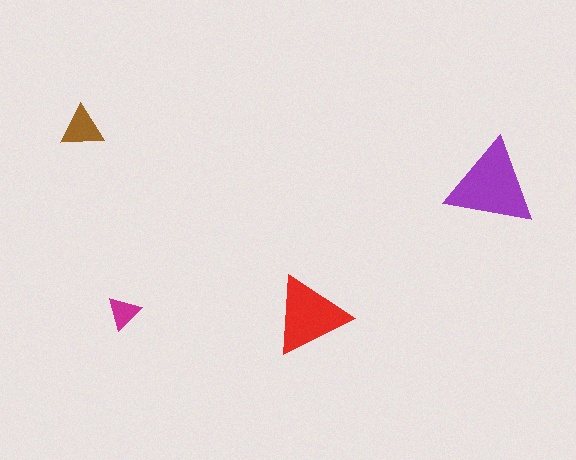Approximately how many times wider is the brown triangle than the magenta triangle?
About 1.5 times wider.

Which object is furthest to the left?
The brown triangle is leftmost.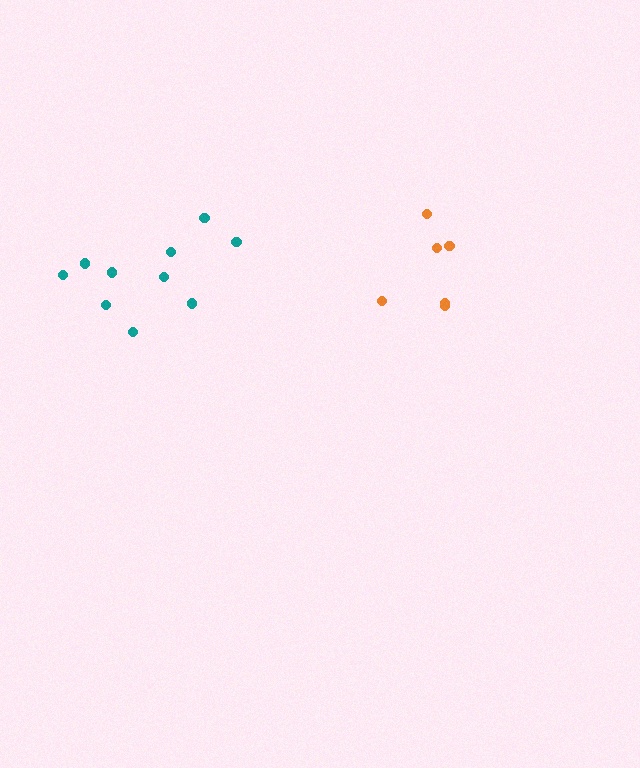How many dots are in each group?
Group 1: 10 dots, Group 2: 6 dots (16 total).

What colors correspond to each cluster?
The clusters are colored: teal, orange.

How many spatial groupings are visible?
There are 2 spatial groupings.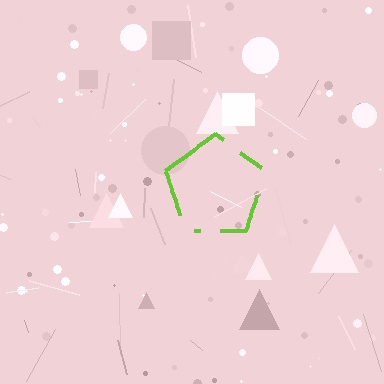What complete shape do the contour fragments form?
The contour fragments form a pentagon.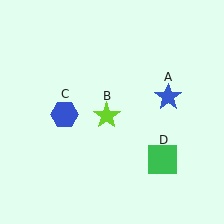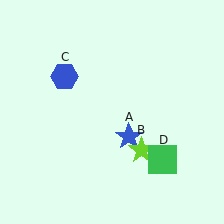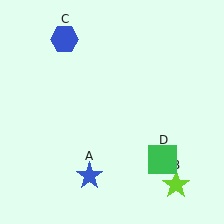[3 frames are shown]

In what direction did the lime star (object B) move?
The lime star (object B) moved down and to the right.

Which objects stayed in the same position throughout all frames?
Green square (object D) remained stationary.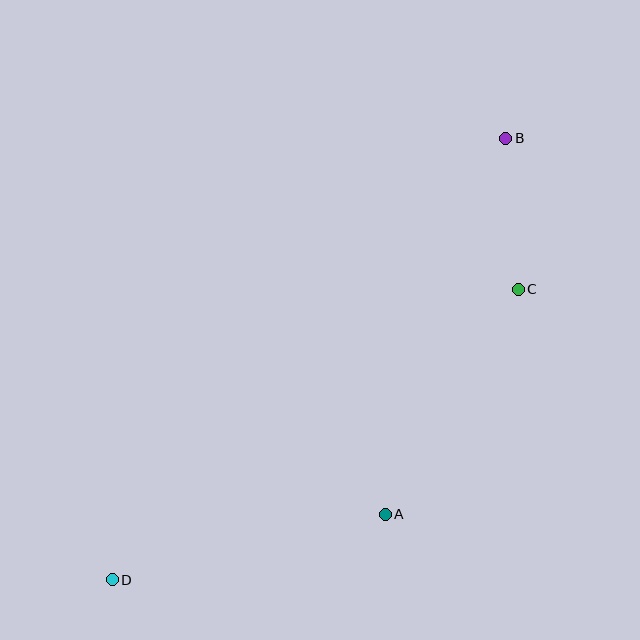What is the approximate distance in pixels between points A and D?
The distance between A and D is approximately 281 pixels.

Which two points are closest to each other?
Points B and C are closest to each other.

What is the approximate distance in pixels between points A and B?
The distance between A and B is approximately 395 pixels.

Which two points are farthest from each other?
Points B and D are farthest from each other.